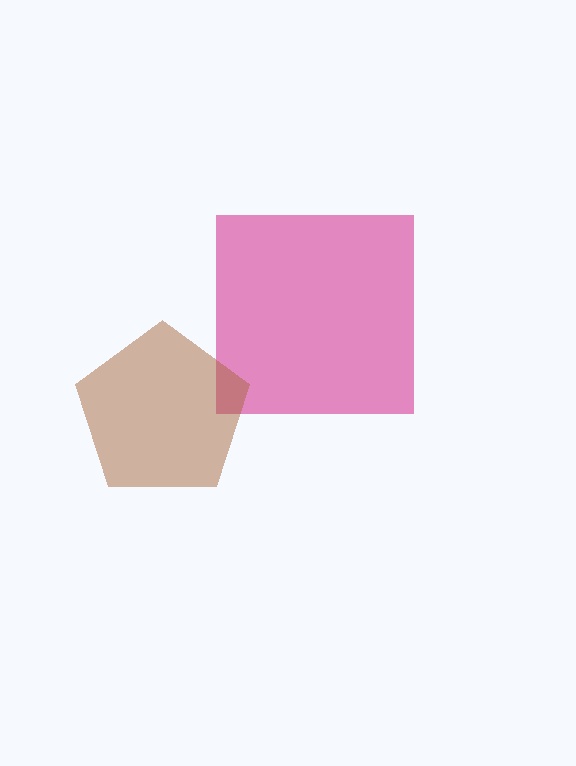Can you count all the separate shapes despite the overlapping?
Yes, there are 2 separate shapes.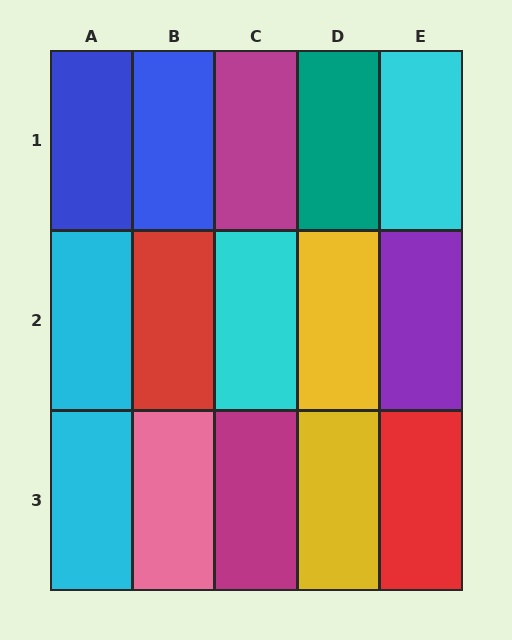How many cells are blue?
2 cells are blue.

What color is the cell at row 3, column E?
Red.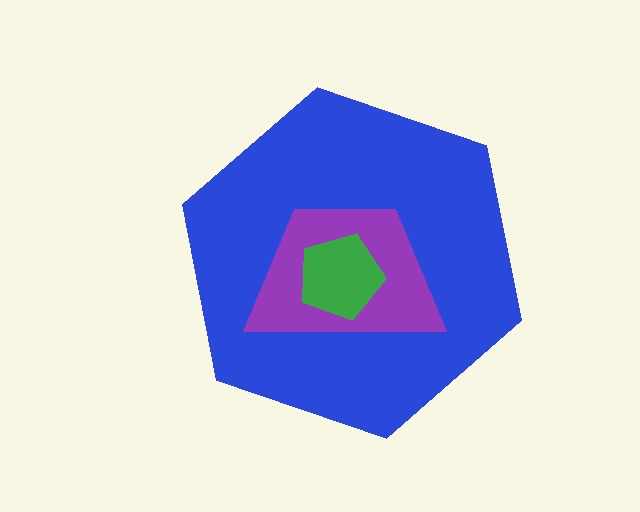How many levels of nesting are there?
3.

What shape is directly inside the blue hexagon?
The purple trapezoid.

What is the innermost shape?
The green pentagon.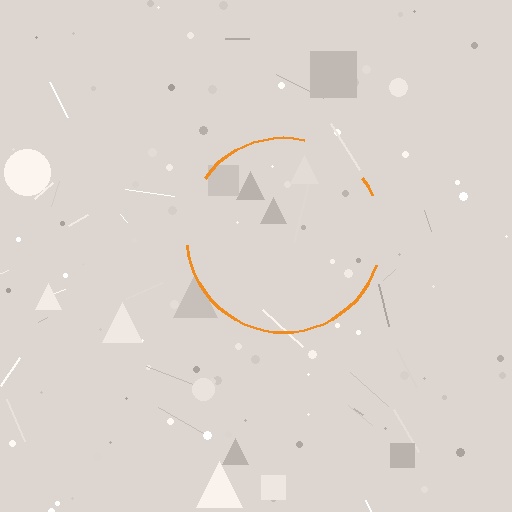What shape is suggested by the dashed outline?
The dashed outline suggests a circle.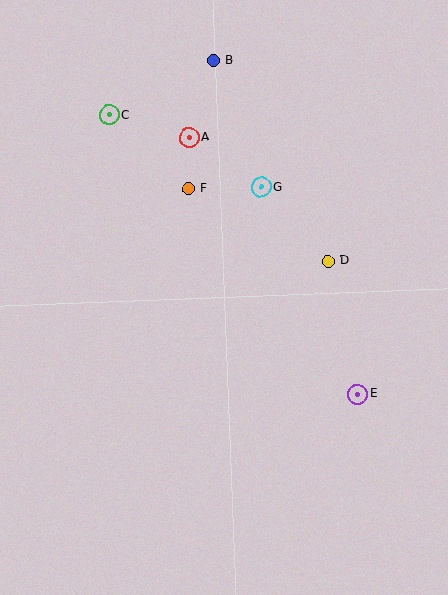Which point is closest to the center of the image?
Point D at (328, 261) is closest to the center.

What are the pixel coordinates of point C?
Point C is at (109, 115).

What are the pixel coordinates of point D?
Point D is at (328, 261).